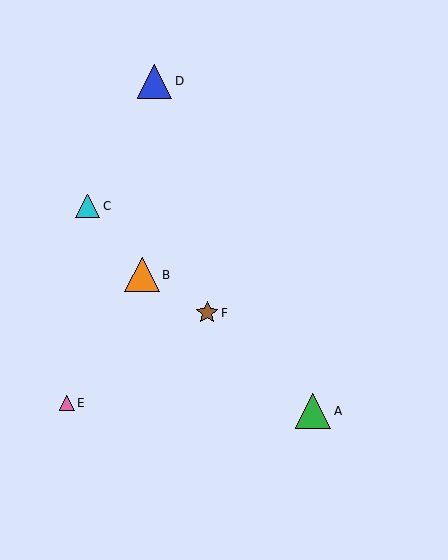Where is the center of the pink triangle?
The center of the pink triangle is at (67, 403).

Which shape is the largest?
The green triangle (labeled A) is the largest.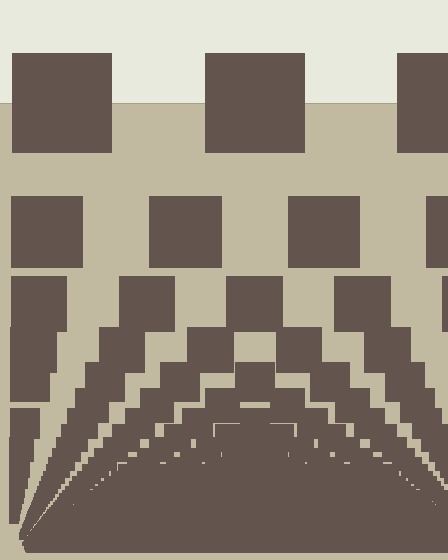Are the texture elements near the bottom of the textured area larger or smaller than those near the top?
Smaller. The gradient is inverted — elements near the bottom are smaller and denser.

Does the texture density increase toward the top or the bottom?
Density increases toward the bottom.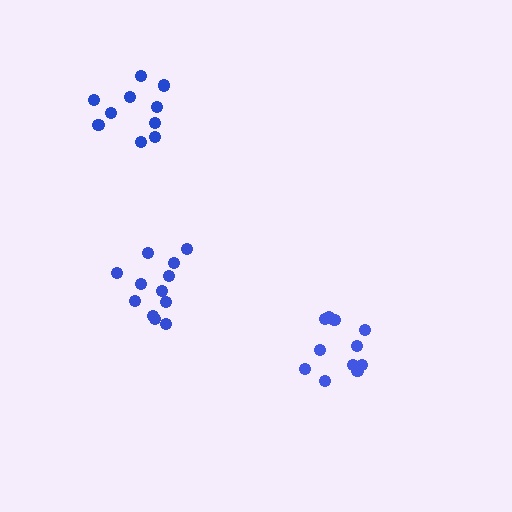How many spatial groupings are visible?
There are 3 spatial groupings.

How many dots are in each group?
Group 1: 11 dots, Group 2: 10 dots, Group 3: 12 dots (33 total).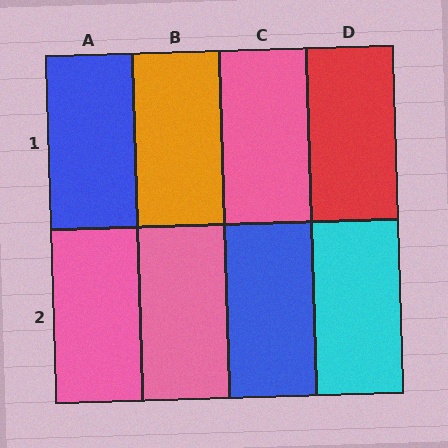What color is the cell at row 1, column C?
Pink.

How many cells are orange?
1 cell is orange.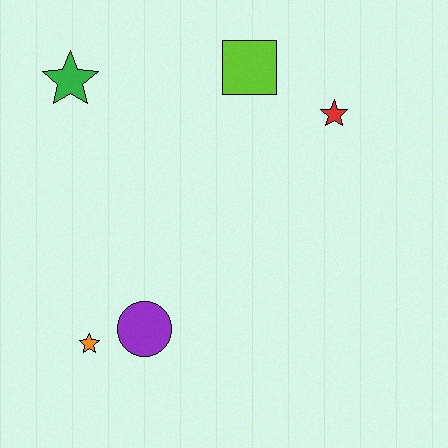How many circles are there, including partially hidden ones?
There is 1 circle.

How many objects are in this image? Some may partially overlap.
There are 5 objects.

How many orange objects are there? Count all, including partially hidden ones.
There is 1 orange object.